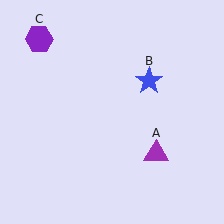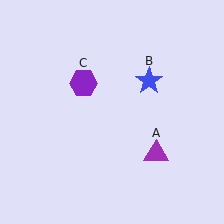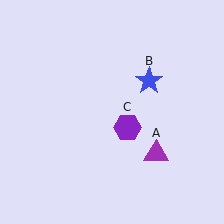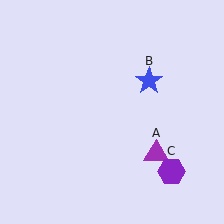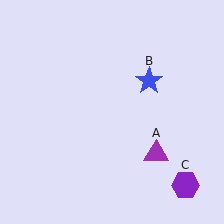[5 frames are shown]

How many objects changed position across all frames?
1 object changed position: purple hexagon (object C).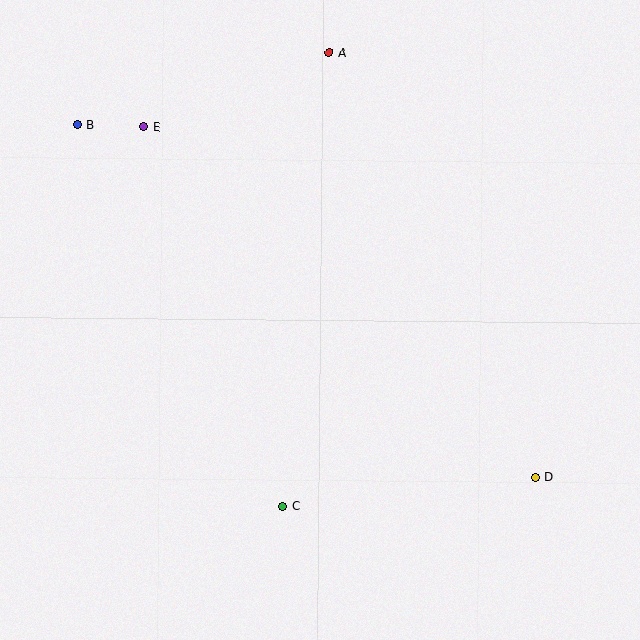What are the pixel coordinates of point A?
Point A is at (329, 53).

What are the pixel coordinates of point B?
Point B is at (77, 124).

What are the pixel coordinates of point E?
Point E is at (143, 127).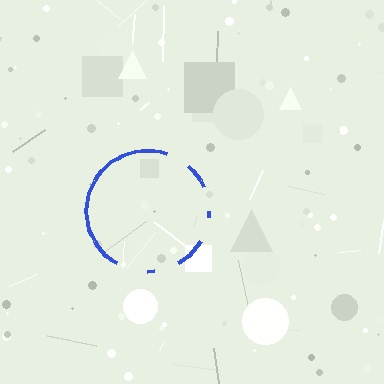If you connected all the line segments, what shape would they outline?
They would outline a circle.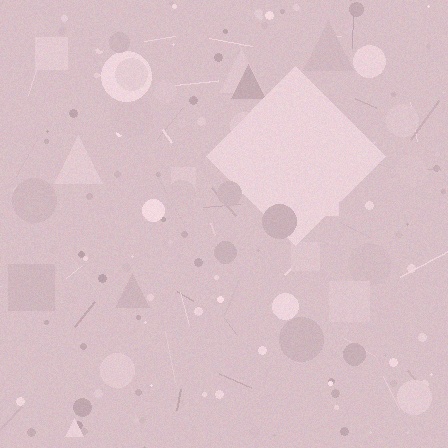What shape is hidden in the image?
A diamond is hidden in the image.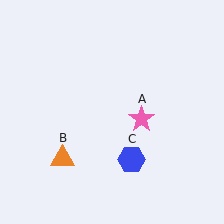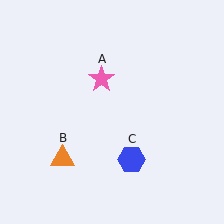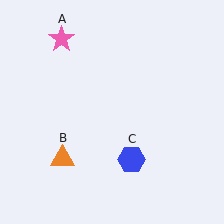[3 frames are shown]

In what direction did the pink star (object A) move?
The pink star (object A) moved up and to the left.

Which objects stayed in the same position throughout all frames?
Orange triangle (object B) and blue hexagon (object C) remained stationary.